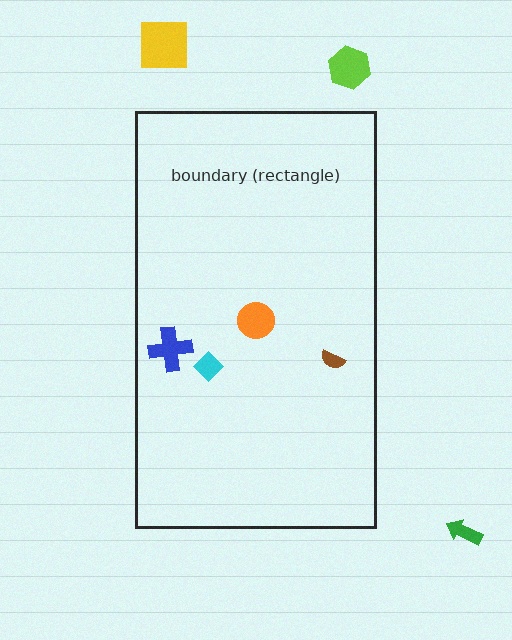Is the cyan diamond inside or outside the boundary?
Inside.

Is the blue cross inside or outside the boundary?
Inside.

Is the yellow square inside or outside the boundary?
Outside.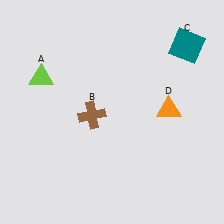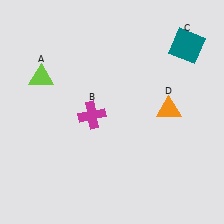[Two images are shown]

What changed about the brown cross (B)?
In Image 1, B is brown. In Image 2, it changed to magenta.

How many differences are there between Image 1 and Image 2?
There is 1 difference between the two images.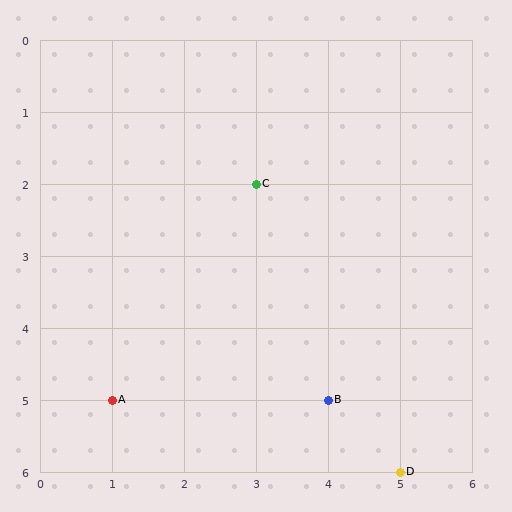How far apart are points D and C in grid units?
Points D and C are 2 columns and 4 rows apart (about 4.5 grid units diagonally).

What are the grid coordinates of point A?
Point A is at grid coordinates (1, 5).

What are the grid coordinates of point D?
Point D is at grid coordinates (5, 6).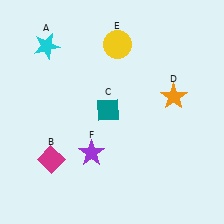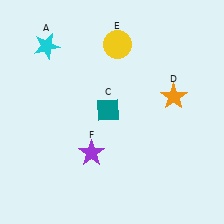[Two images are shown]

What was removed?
The magenta diamond (B) was removed in Image 2.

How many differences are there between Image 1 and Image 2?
There is 1 difference between the two images.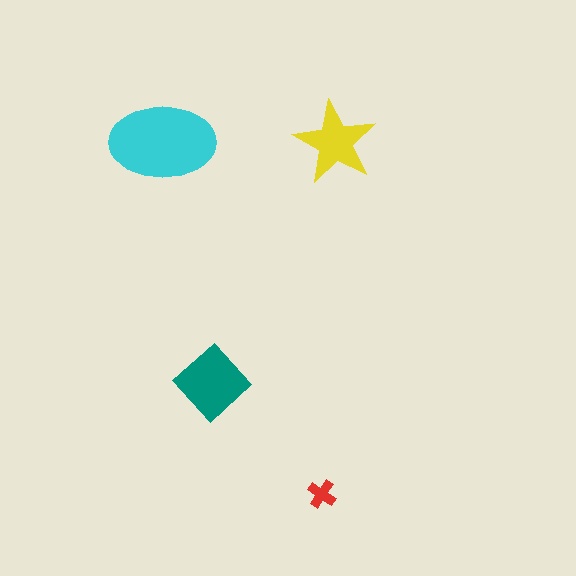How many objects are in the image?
There are 4 objects in the image.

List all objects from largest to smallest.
The cyan ellipse, the teal diamond, the yellow star, the red cross.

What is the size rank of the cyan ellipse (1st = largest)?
1st.